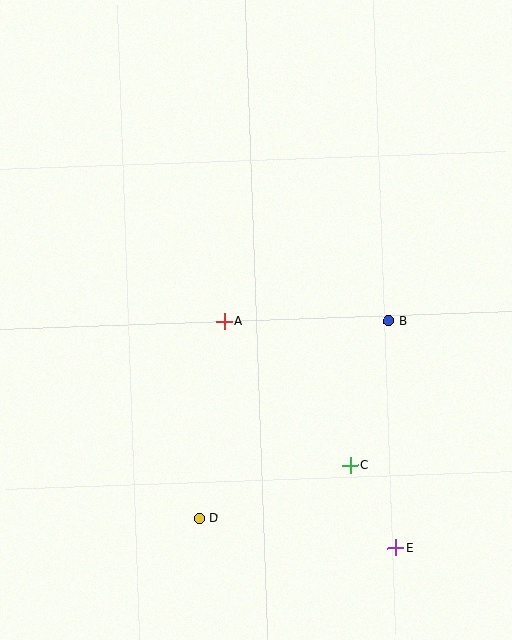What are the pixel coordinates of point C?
Point C is at (350, 465).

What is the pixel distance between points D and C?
The distance between D and C is 160 pixels.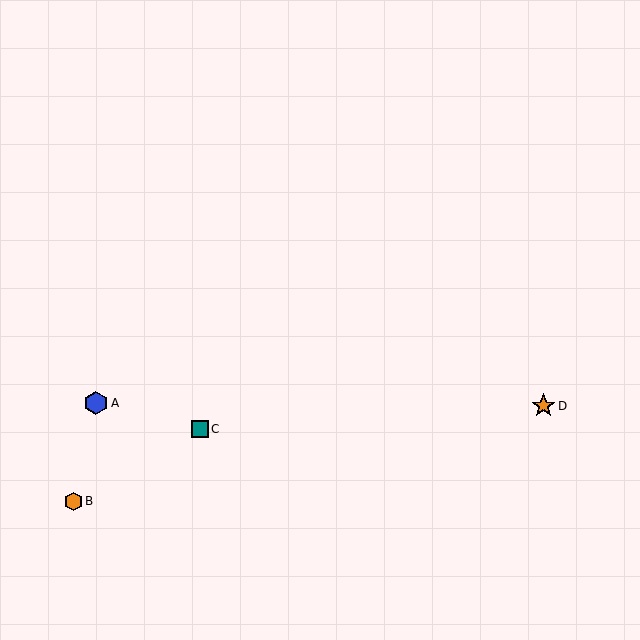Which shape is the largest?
The blue hexagon (labeled A) is the largest.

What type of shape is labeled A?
Shape A is a blue hexagon.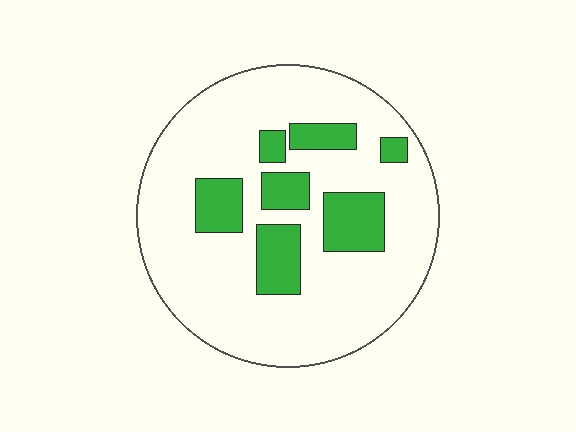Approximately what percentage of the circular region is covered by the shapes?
Approximately 20%.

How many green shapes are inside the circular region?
7.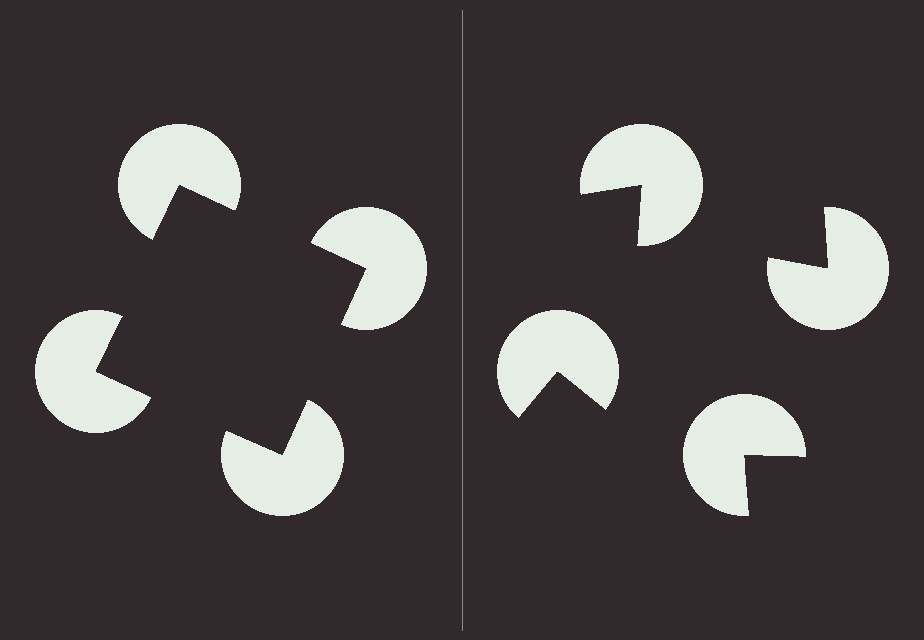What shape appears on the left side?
An illusory square.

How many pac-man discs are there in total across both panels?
8 — 4 on each side.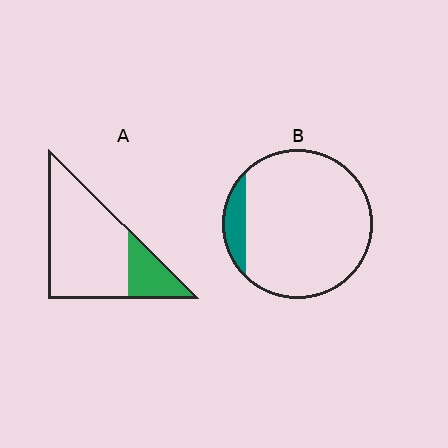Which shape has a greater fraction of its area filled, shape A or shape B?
Shape A.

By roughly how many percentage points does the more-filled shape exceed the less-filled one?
By roughly 10 percentage points (A over B).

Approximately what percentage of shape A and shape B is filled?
A is approximately 20% and B is approximately 10%.